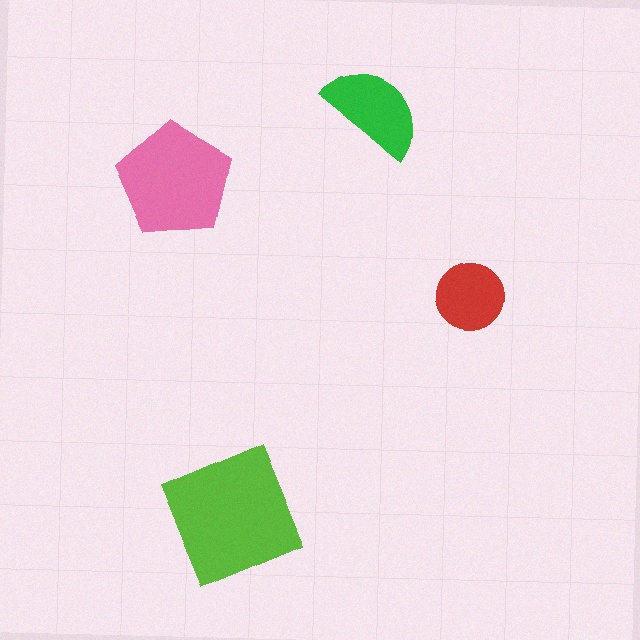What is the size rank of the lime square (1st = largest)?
1st.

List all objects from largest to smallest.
The lime square, the pink pentagon, the green semicircle, the red circle.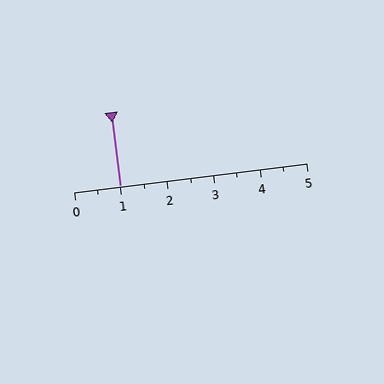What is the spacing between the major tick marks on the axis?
The major ticks are spaced 1 apart.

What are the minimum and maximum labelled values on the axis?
The axis runs from 0 to 5.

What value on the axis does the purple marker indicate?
The marker indicates approximately 1.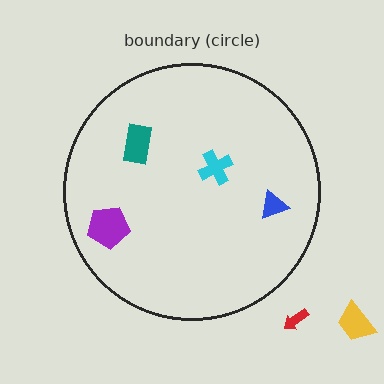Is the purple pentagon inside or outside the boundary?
Inside.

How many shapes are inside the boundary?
4 inside, 2 outside.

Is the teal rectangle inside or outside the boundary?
Inside.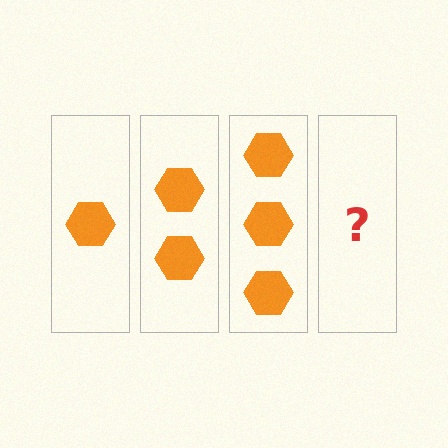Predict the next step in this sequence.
The next step is 4 hexagons.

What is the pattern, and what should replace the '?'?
The pattern is that each step adds one more hexagon. The '?' should be 4 hexagons.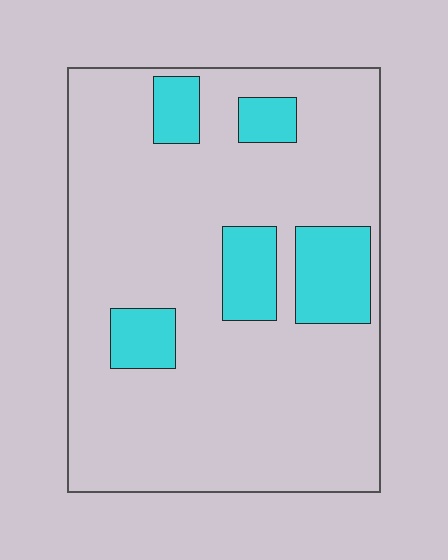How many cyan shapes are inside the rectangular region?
5.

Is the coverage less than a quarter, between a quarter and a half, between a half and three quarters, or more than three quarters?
Less than a quarter.